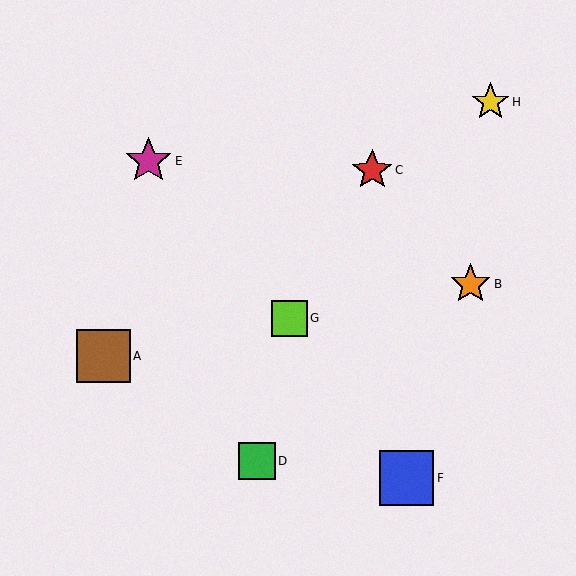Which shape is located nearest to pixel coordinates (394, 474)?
The blue square (labeled F) at (406, 478) is nearest to that location.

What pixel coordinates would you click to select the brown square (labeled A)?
Click at (103, 356) to select the brown square A.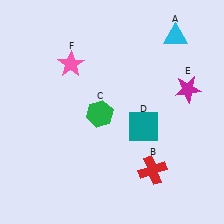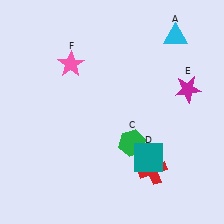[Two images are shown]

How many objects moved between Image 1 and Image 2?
2 objects moved between the two images.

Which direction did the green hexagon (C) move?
The green hexagon (C) moved right.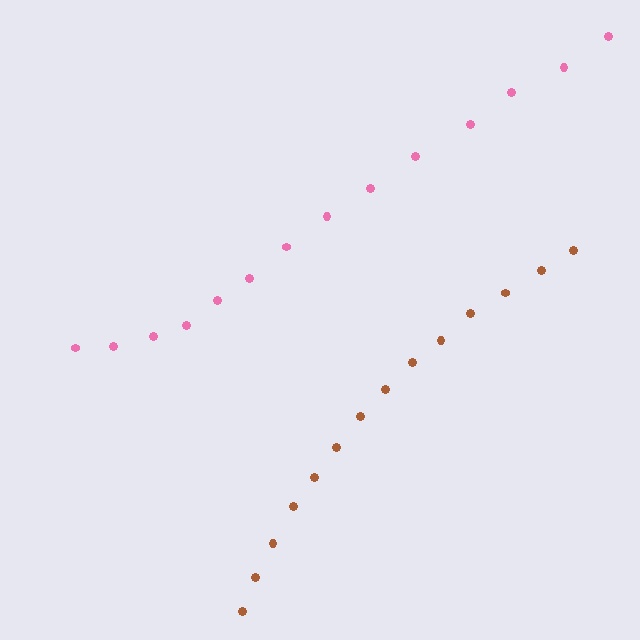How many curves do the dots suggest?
There are 2 distinct paths.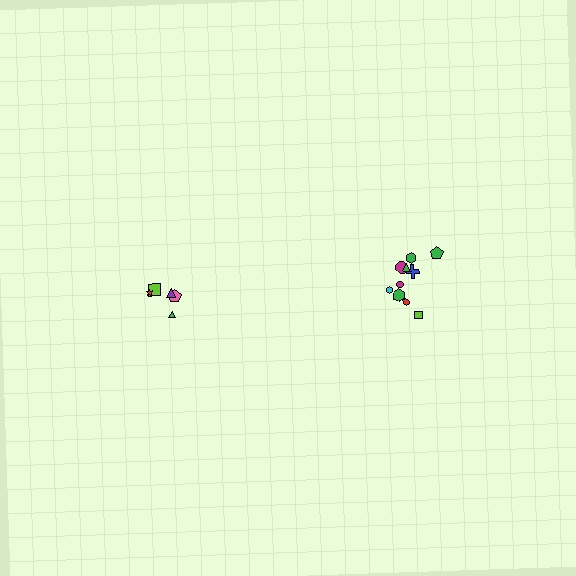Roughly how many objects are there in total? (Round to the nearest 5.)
Roughly 15 objects in total.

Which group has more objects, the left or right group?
The right group.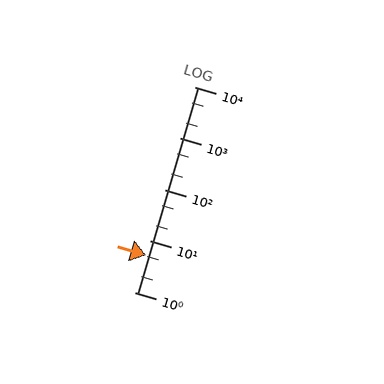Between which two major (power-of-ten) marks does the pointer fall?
The pointer is between 1 and 10.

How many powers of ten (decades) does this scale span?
The scale spans 4 decades, from 1 to 10000.